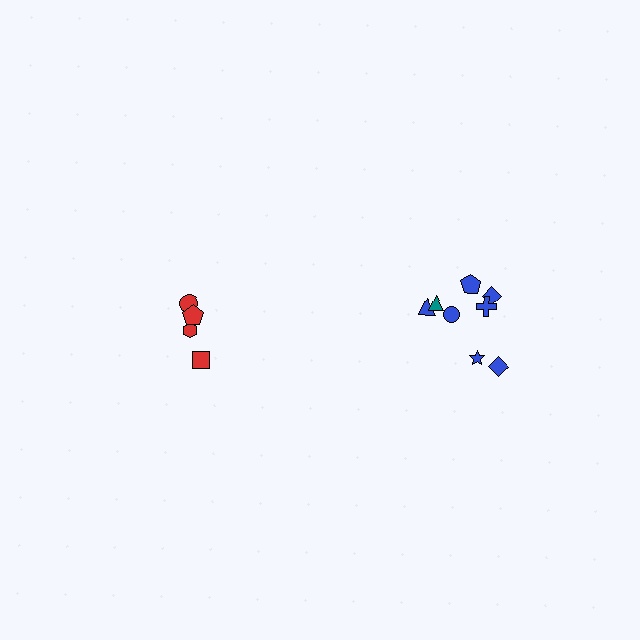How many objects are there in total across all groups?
There are 12 objects.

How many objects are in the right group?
There are 8 objects.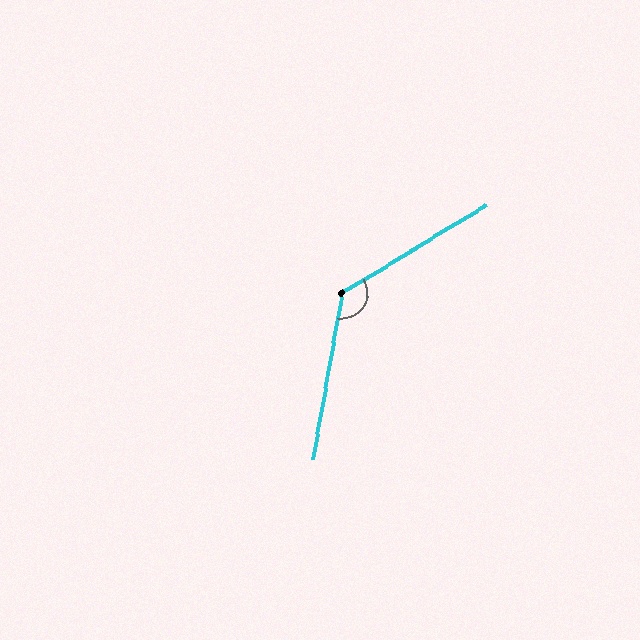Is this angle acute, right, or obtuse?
It is obtuse.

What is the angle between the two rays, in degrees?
Approximately 131 degrees.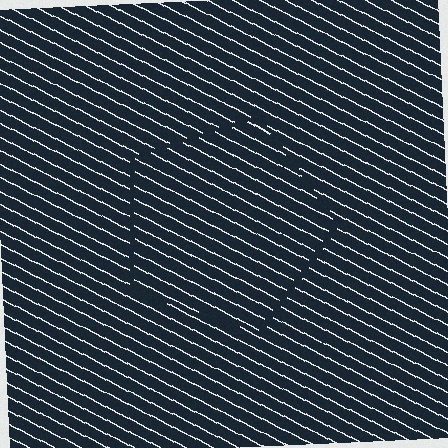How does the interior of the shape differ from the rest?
The interior of the shape contains the same grating, shifted by half a period — the contour is defined by the phase discontinuity where line-ends from the inner and outer gratings abut.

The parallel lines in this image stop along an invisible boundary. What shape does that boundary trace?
An illusory pentagon. The interior of the shape contains the same grating, shifted by half a period — the contour is defined by the phase discontinuity where line-ends from the inner and outer gratings abut.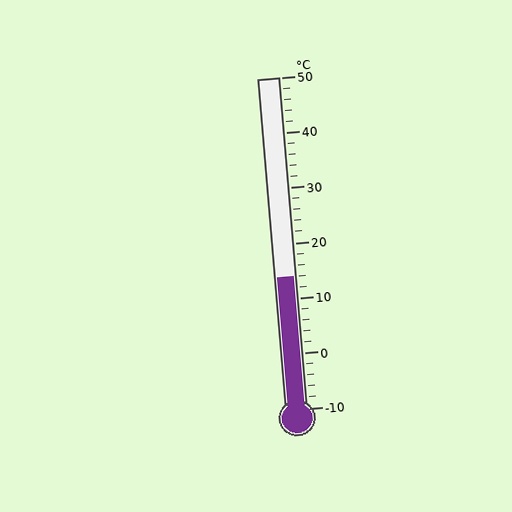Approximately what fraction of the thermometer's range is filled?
The thermometer is filled to approximately 40% of its range.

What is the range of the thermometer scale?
The thermometer scale ranges from -10°C to 50°C.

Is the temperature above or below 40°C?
The temperature is below 40°C.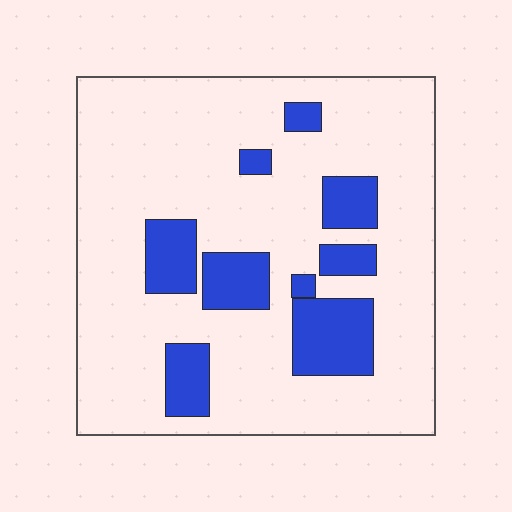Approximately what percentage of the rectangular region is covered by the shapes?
Approximately 20%.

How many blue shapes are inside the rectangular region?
9.